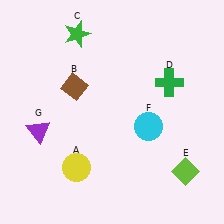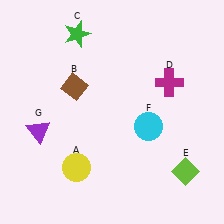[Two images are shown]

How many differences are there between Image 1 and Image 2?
There is 1 difference between the two images.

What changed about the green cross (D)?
In Image 1, D is green. In Image 2, it changed to magenta.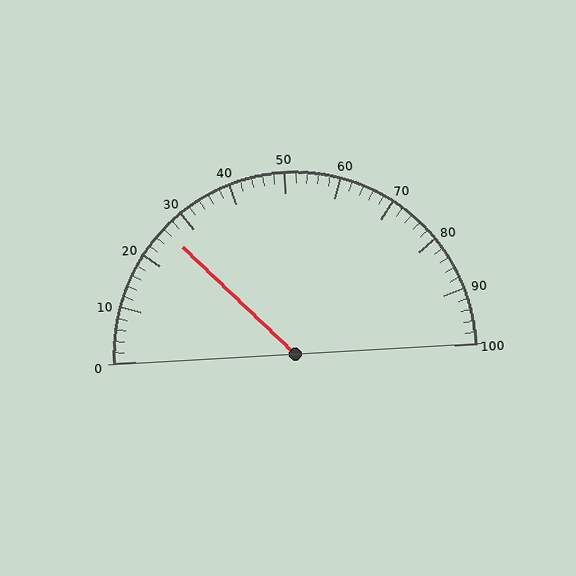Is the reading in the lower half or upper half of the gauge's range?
The reading is in the lower half of the range (0 to 100).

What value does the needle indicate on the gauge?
The needle indicates approximately 26.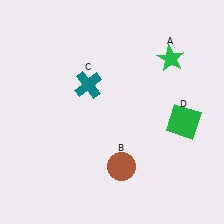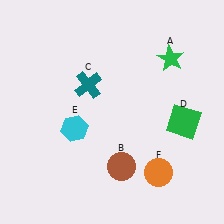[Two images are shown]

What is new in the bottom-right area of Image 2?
An orange circle (F) was added in the bottom-right area of Image 2.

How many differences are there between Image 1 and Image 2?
There are 2 differences between the two images.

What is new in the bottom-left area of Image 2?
A cyan hexagon (E) was added in the bottom-left area of Image 2.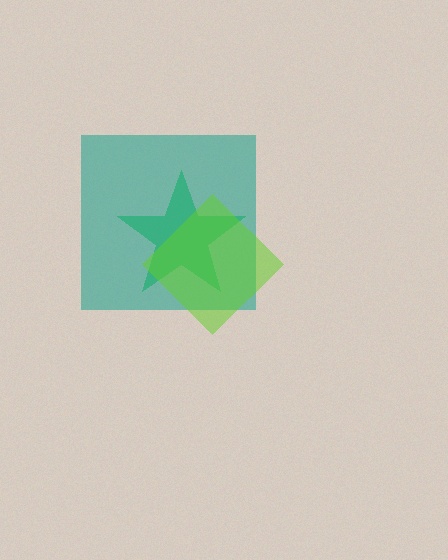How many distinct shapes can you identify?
There are 3 distinct shapes: a green star, a teal square, a lime diamond.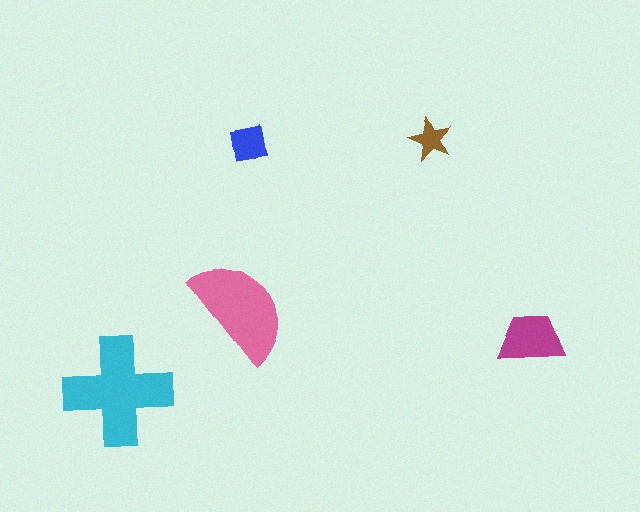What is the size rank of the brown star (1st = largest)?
5th.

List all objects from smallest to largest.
The brown star, the blue square, the magenta trapezoid, the pink semicircle, the cyan cross.